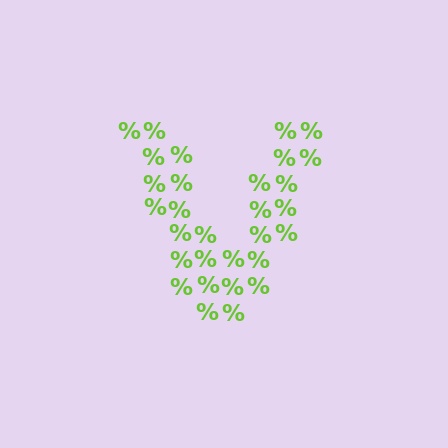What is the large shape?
The large shape is the letter V.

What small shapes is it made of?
It is made of small percent signs.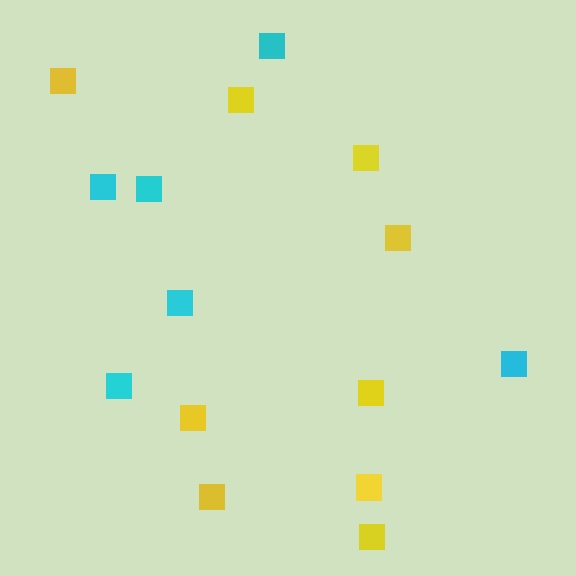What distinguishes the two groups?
There are 2 groups: one group of yellow squares (9) and one group of cyan squares (6).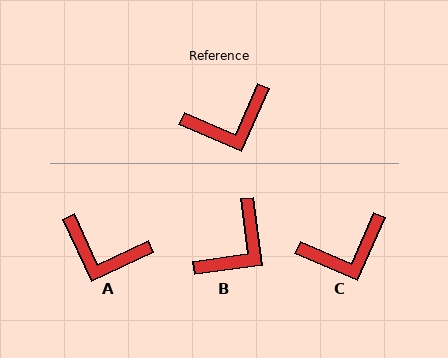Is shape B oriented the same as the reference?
No, it is off by about 31 degrees.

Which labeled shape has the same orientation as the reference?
C.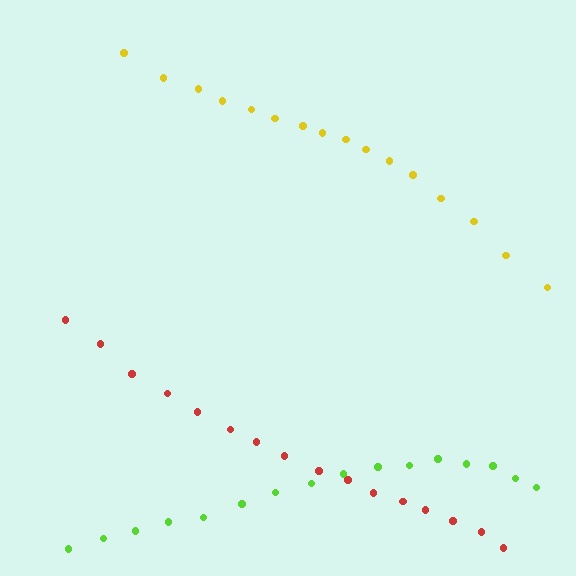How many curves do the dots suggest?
There are 3 distinct paths.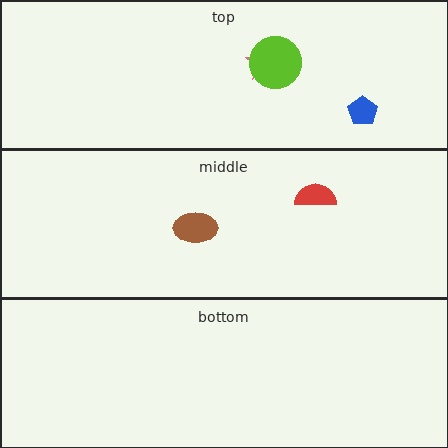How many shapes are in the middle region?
2.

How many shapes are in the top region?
3.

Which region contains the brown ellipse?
The middle region.